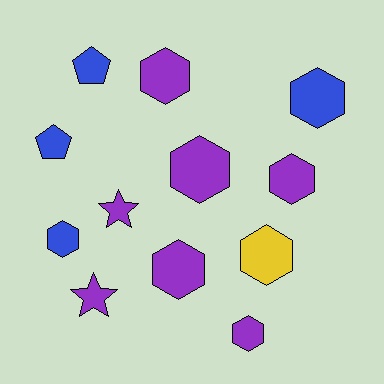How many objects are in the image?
There are 12 objects.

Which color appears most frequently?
Purple, with 7 objects.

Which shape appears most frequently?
Hexagon, with 8 objects.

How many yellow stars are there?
There are no yellow stars.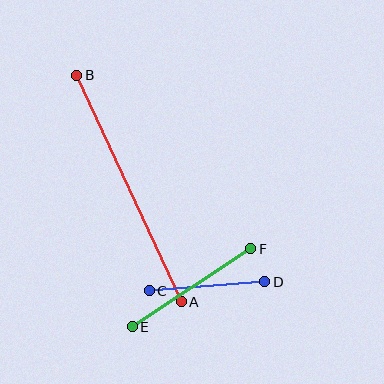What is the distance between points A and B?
The distance is approximately 249 pixels.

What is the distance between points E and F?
The distance is approximately 142 pixels.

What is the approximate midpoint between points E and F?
The midpoint is at approximately (192, 288) pixels.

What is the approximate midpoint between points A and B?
The midpoint is at approximately (129, 188) pixels.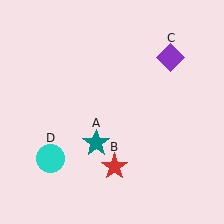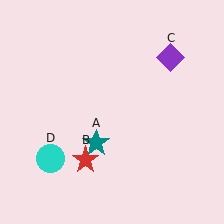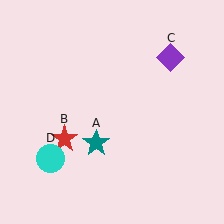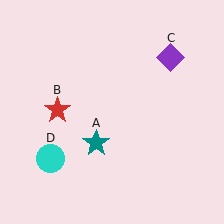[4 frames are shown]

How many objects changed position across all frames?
1 object changed position: red star (object B).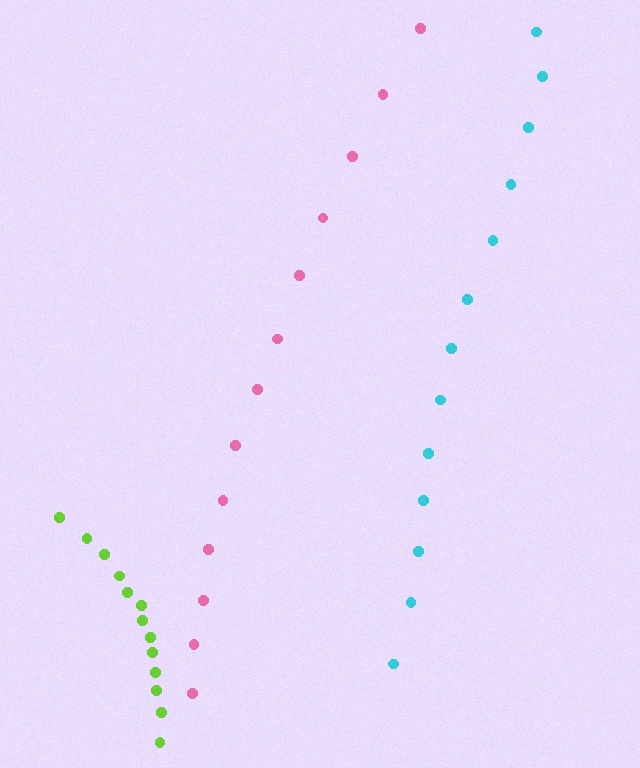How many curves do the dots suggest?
There are 3 distinct paths.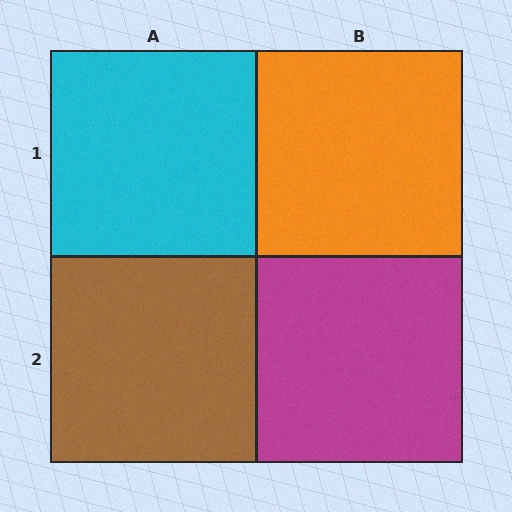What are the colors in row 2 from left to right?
Brown, magenta.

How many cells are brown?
1 cell is brown.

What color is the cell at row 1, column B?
Orange.